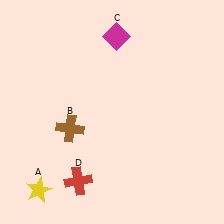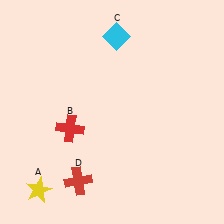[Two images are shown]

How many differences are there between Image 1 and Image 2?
There are 2 differences between the two images.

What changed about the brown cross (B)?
In Image 1, B is brown. In Image 2, it changed to red.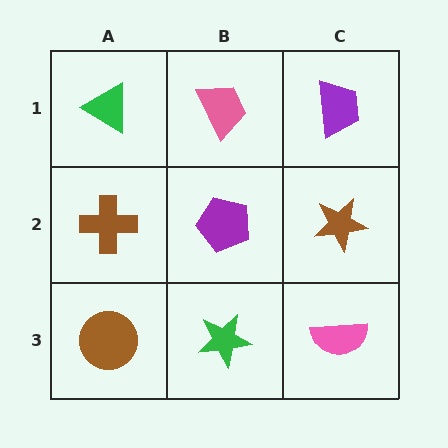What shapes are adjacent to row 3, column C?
A brown star (row 2, column C), a green star (row 3, column B).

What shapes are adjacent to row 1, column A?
A brown cross (row 2, column A), a pink trapezoid (row 1, column B).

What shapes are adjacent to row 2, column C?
A purple trapezoid (row 1, column C), a pink semicircle (row 3, column C), a purple pentagon (row 2, column B).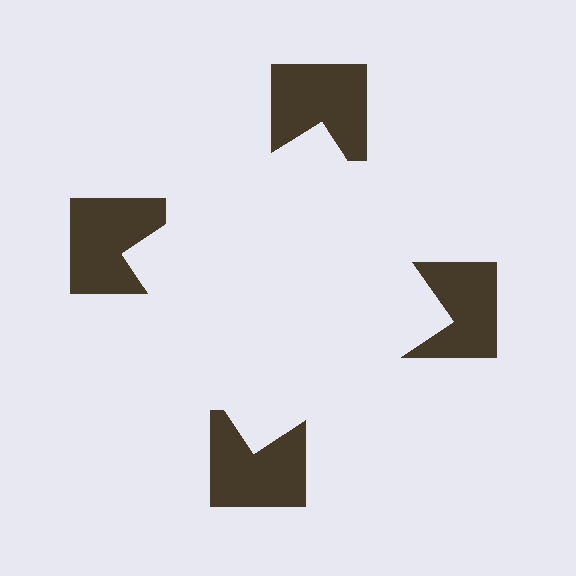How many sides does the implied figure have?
4 sides.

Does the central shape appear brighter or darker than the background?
It typically appears slightly brighter than the background, even though no actual brightness change is drawn.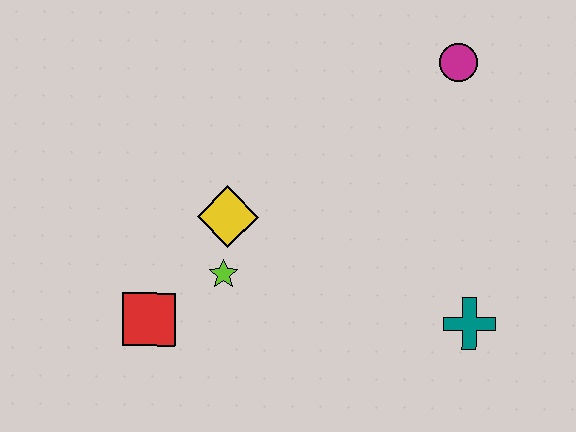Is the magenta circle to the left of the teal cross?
Yes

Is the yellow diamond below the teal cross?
No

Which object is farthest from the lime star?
The magenta circle is farthest from the lime star.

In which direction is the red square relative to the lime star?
The red square is to the left of the lime star.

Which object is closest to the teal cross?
The lime star is closest to the teal cross.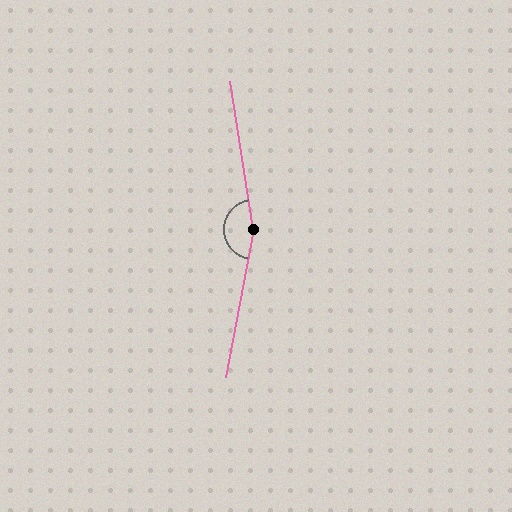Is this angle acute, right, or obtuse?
It is obtuse.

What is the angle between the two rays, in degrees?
Approximately 160 degrees.